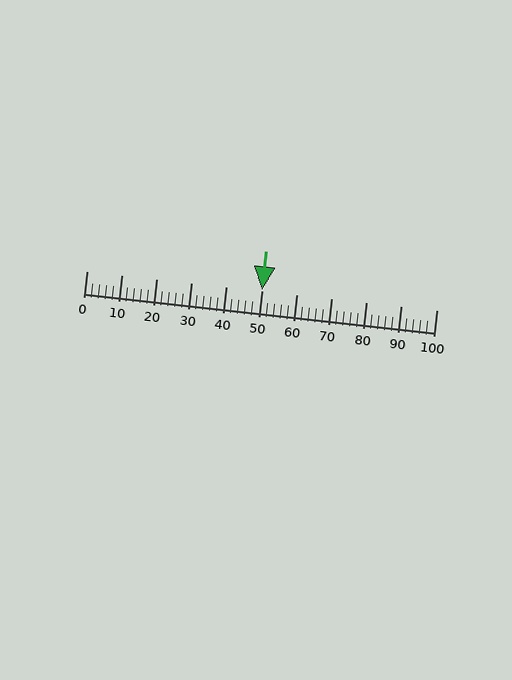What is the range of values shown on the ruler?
The ruler shows values from 0 to 100.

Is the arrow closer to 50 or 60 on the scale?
The arrow is closer to 50.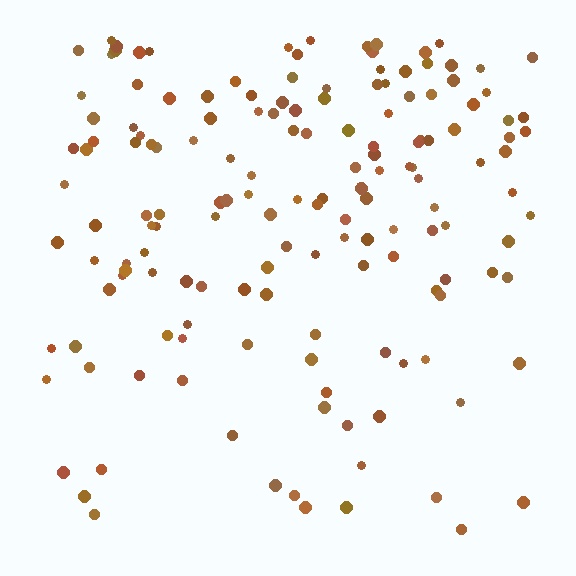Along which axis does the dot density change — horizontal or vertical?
Vertical.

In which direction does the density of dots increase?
From bottom to top, with the top side densest.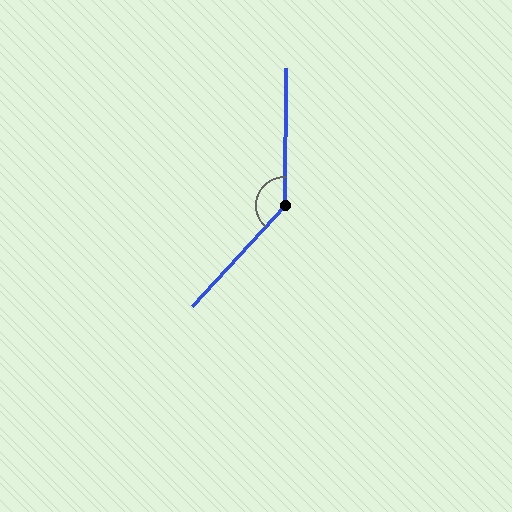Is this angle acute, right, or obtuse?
It is obtuse.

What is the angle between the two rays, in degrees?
Approximately 138 degrees.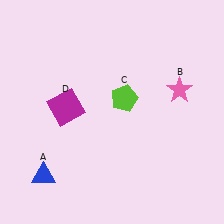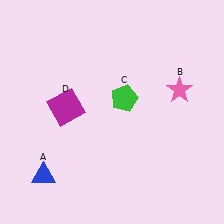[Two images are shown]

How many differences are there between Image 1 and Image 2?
There is 1 difference between the two images.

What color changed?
The pentagon (C) changed from lime in Image 1 to green in Image 2.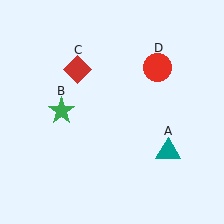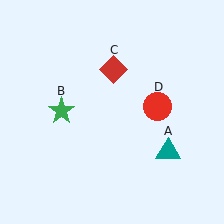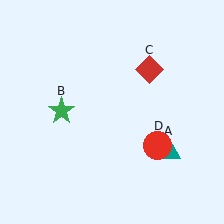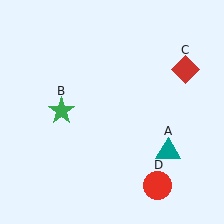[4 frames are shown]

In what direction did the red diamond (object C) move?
The red diamond (object C) moved right.